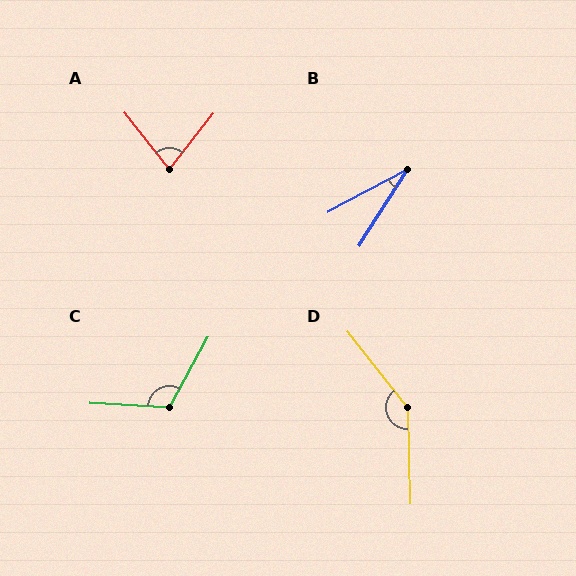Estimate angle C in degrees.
Approximately 116 degrees.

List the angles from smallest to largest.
B (30°), A (77°), C (116°), D (143°).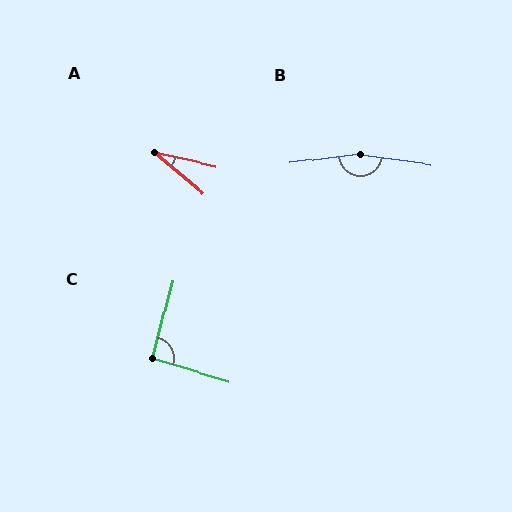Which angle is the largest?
B, at approximately 165 degrees.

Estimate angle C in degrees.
Approximately 92 degrees.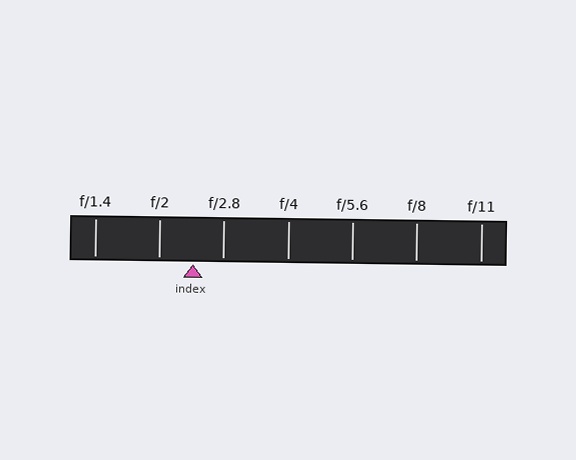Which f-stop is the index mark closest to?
The index mark is closest to f/2.8.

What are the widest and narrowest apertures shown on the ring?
The widest aperture shown is f/1.4 and the narrowest is f/11.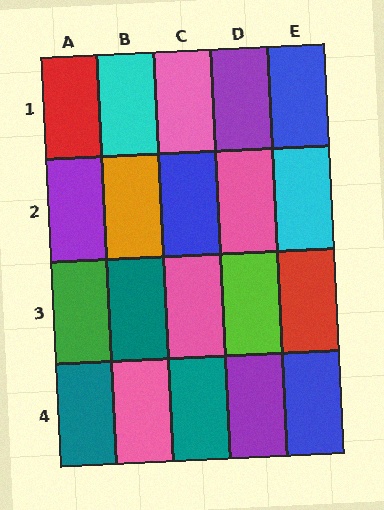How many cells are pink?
4 cells are pink.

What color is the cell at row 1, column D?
Purple.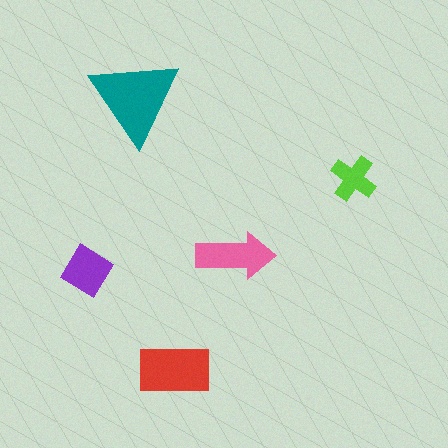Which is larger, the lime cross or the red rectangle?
The red rectangle.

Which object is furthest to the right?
The lime cross is rightmost.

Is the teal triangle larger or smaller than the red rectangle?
Larger.